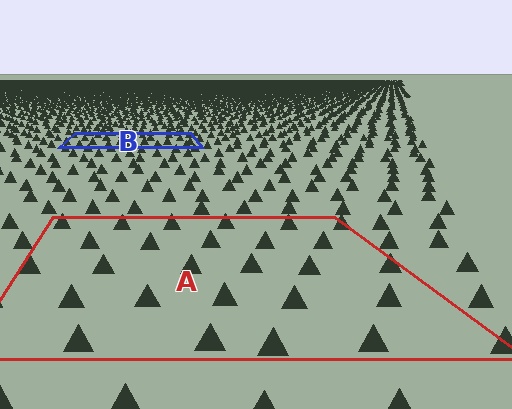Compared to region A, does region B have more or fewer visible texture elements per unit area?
Region B has more texture elements per unit area — they are packed more densely because it is farther away.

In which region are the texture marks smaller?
The texture marks are smaller in region B, because it is farther away.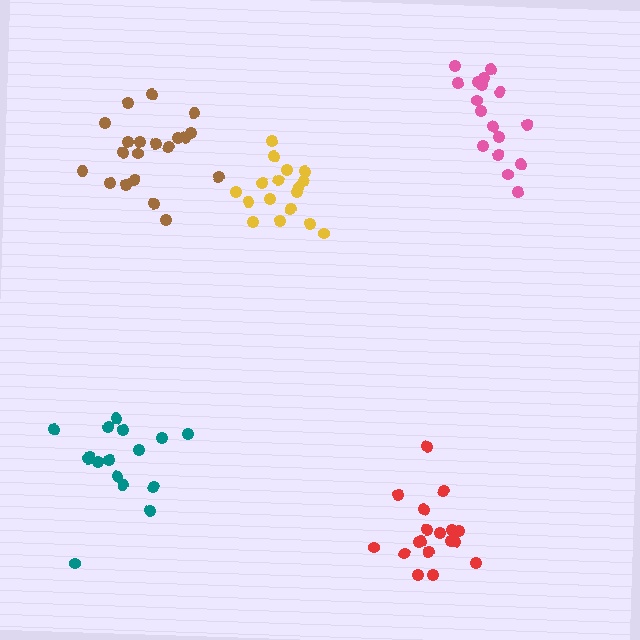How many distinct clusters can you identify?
There are 5 distinct clusters.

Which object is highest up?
The pink cluster is topmost.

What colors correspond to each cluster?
The clusters are colored: red, yellow, brown, teal, pink.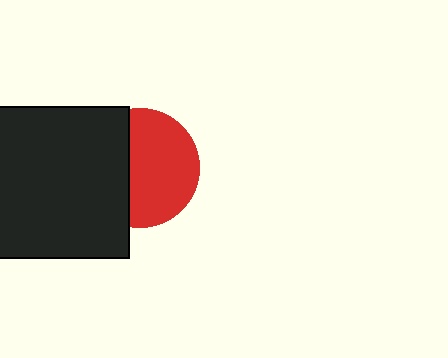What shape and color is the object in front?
The object in front is a black square.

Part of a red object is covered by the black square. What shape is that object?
It is a circle.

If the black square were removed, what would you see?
You would see the complete red circle.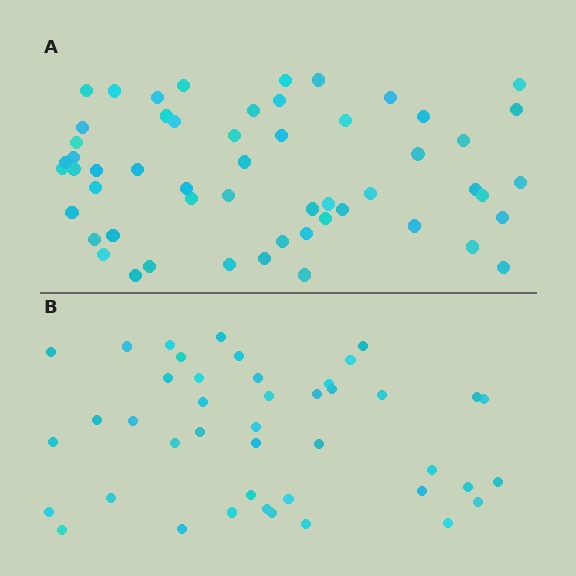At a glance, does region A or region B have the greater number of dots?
Region A (the top region) has more dots.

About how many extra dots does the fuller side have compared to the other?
Region A has roughly 12 or so more dots than region B.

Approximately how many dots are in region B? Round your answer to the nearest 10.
About 40 dots. (The exact count is 43, which rounds to 40.)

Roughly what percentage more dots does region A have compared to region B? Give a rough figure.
About 30% more.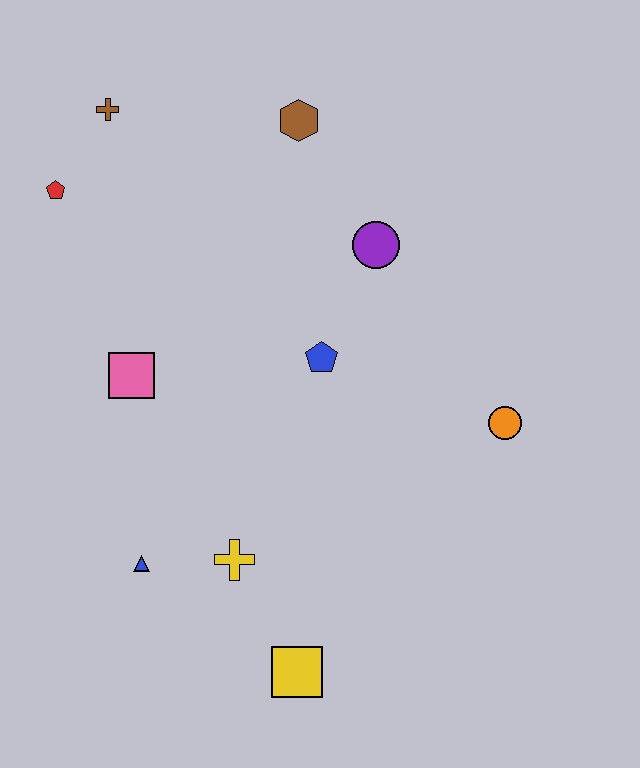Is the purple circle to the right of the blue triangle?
Yes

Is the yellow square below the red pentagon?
Yes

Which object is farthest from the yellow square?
The brown cross is farthest from the yellow square.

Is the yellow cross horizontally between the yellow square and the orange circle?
No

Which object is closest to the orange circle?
The blue pentagon is closest to the orange circle.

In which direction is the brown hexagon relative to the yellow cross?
The brown hexagon is above the yellow cross.